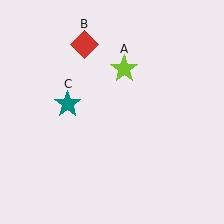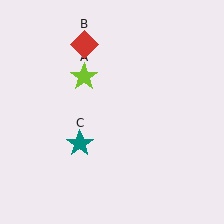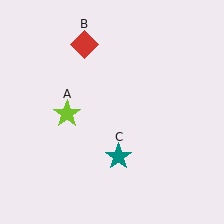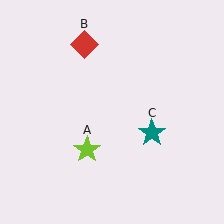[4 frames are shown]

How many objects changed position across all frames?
2 objects changed position: lime star (object A), teal star (object C).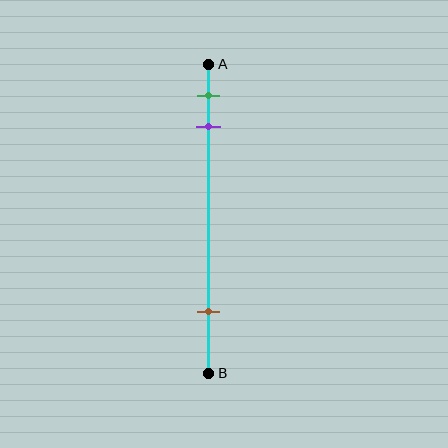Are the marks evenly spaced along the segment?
No, the marks are not evenly spaced.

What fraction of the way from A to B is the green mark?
The green mark is approximately 10% (0.1) of the way from A to B.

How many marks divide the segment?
There are 3 marks dividing the segment.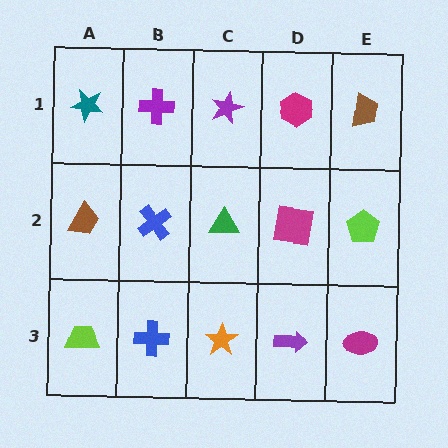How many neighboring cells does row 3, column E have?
2.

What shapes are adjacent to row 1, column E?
A lime pentagon (row 2, column E), a magenta hexagon (row 1, column D).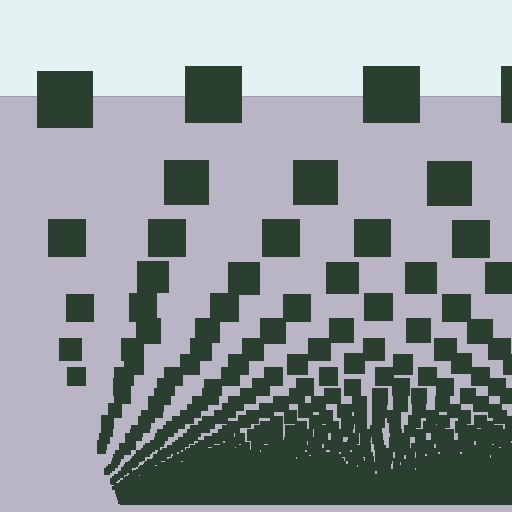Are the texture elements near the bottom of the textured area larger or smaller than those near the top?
Smaller. The gradient is inverted — elements near the bottom are smaller and denser.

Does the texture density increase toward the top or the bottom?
Density increases toward the bottom.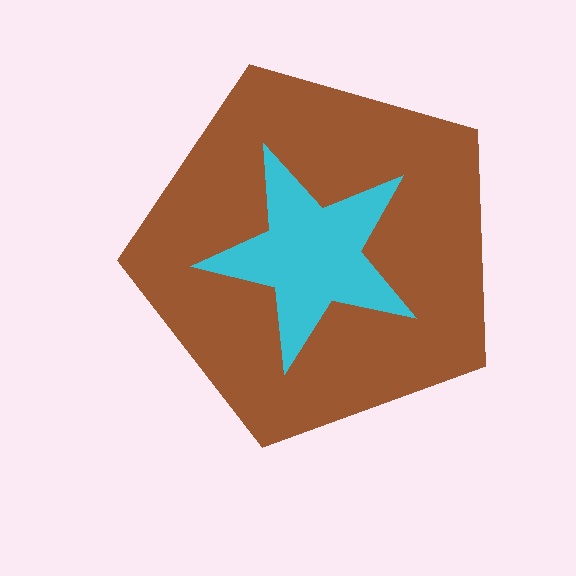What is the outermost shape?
The brown pentagon.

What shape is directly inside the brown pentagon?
The cyan star.